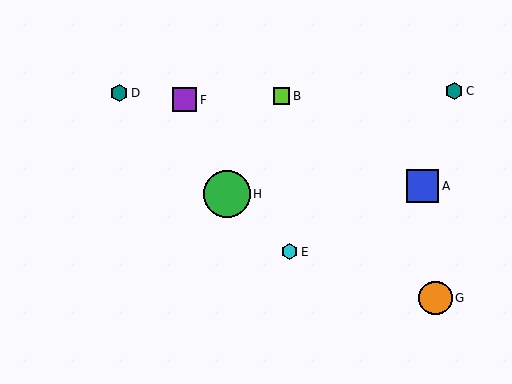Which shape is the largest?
The green circle (labeled H) is the largest.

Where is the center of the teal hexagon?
The center of the teal hexagon is at (454, 91).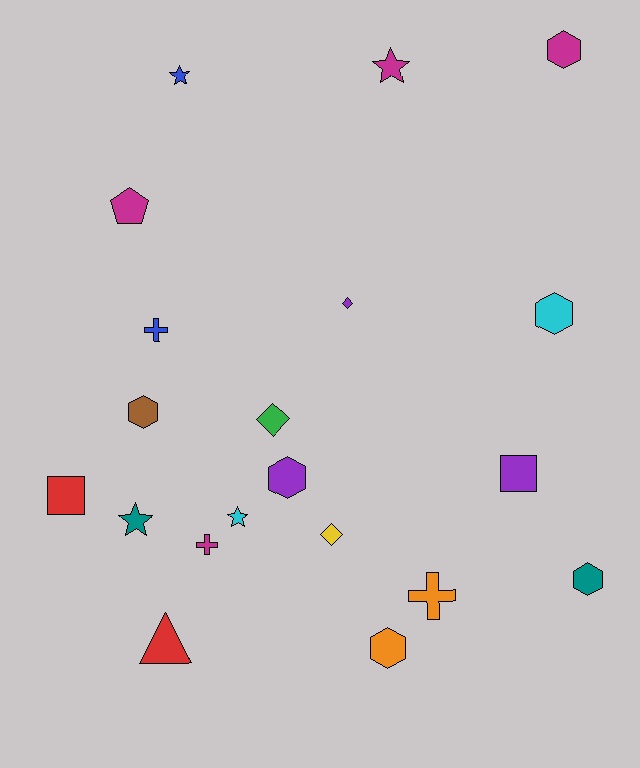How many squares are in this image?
There are 2 squares.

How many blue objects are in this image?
There are 2 blue objects.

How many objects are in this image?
There are 20 objects.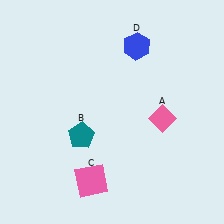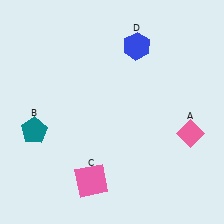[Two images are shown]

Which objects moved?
The objects that moved are: the pink diamond (A), the teal pentagon (B).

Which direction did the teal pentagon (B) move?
The teal pentagon (B) moved left.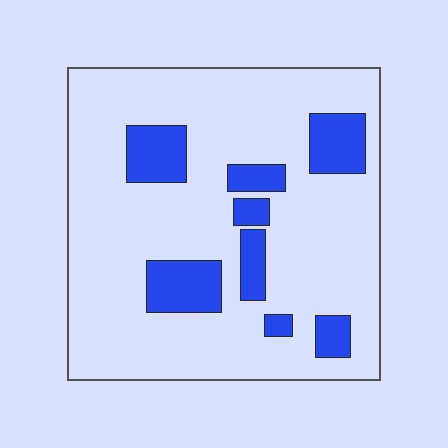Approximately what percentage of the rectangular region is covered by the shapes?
Approximately 20%.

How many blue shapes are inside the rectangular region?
8.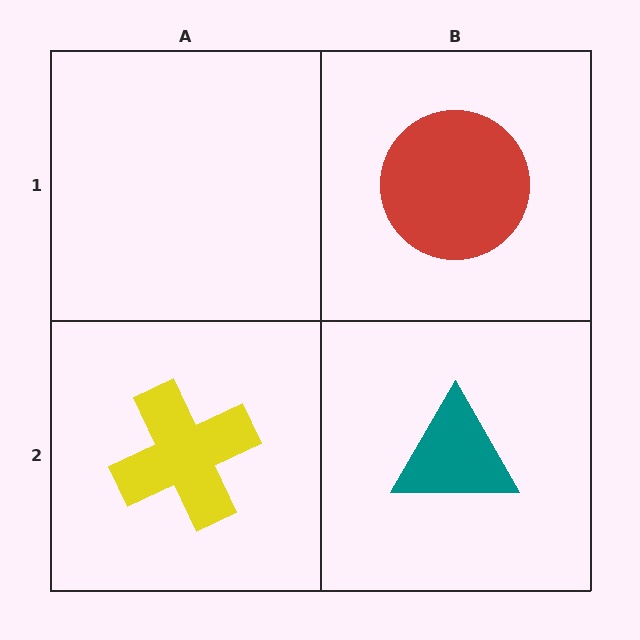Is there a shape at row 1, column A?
No, that cell is empty.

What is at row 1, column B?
A red circle.